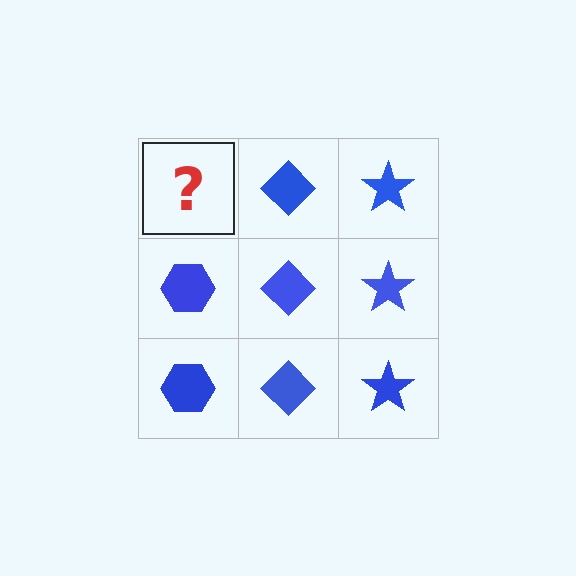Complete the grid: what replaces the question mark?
The question mark should be replaced with a blue hexagon.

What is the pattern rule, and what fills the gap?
The rule is that each column has a consistent shape. The gap should be filled with a blue hexagon.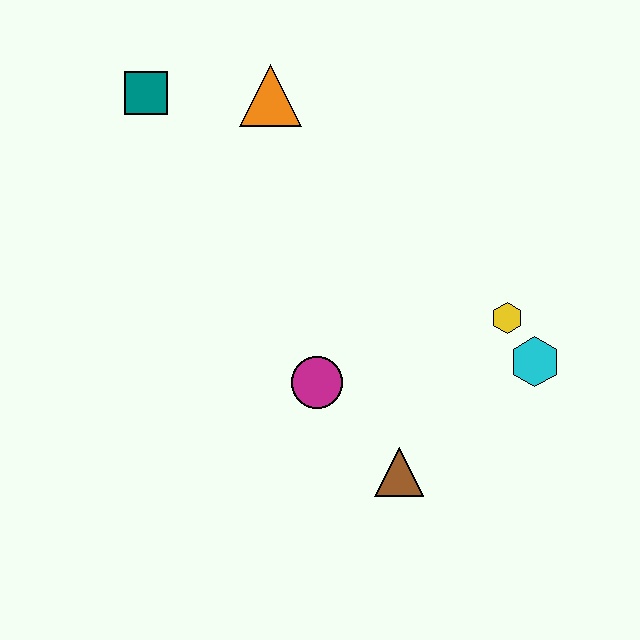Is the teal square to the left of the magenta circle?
Yes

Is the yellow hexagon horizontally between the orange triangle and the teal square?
No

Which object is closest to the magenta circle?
The brown triangle is closest to the magenta circle.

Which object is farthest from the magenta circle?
The teal square is farthest from the magenta circle.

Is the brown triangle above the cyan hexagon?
No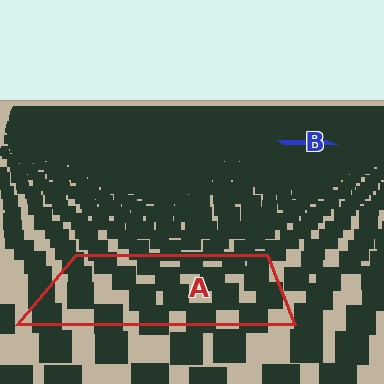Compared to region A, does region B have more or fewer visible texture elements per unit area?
Region B has more texture elements per unit area — they are packed more densely because it is farther away.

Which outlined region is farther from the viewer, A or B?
Region B is farther from the viewer — the texture elements inside it appear smaller and more densely packed.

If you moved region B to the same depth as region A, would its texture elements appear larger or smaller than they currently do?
They would appear larger. At a closer depth, the same texture elements are projected at a bigger on-screen size.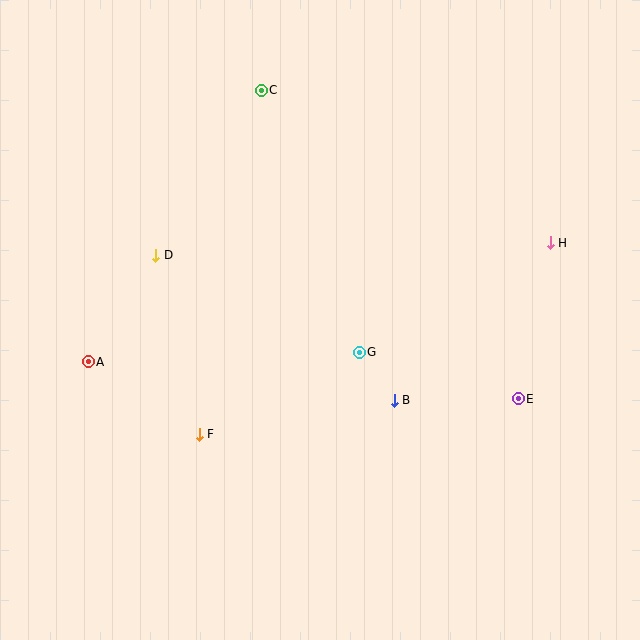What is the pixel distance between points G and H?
The distance between G and H is 220 pixels.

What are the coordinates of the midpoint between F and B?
The midpoint between F and B is at (297, 417).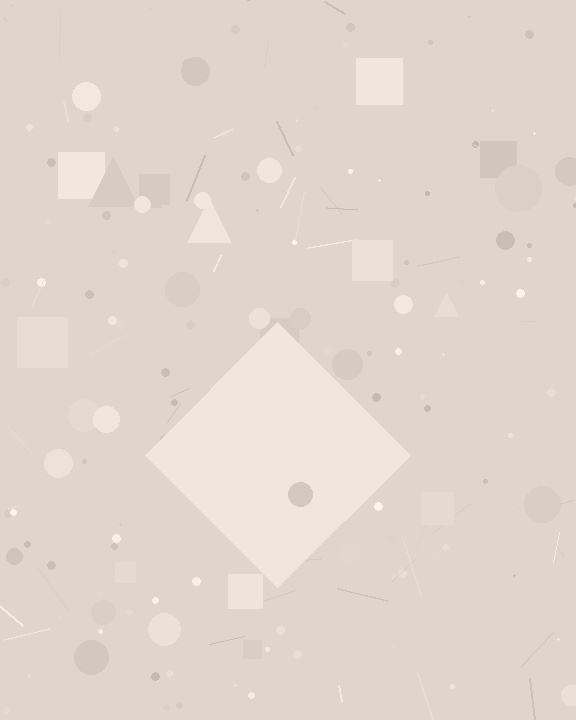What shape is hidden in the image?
A diamond is hidden in the image.